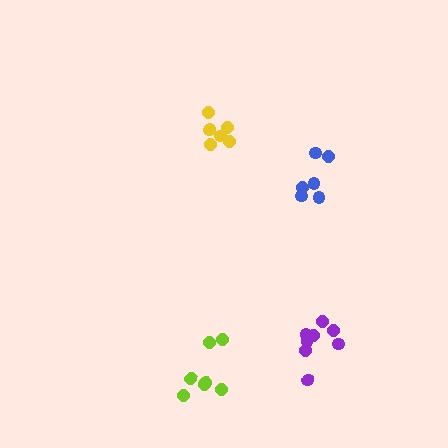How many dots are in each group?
Group 1: 6 dots, Group 2: 7 dots, Group 3: 8 dots, Group 4: 7 dots (28 total).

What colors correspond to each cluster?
The clusters are colored: blue, yellow, purple, lime.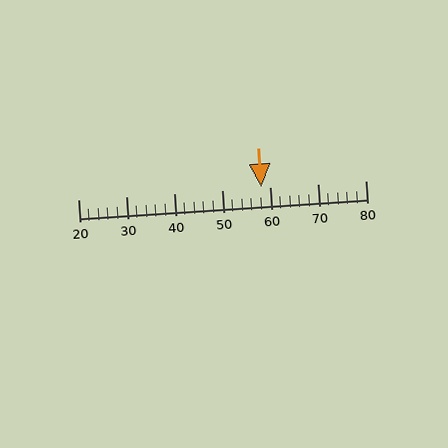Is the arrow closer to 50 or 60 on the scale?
The arrow is closer to 60.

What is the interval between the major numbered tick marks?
The major tick marks are spaced 10 units apart.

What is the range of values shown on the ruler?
The ruler shows values from 20 to 80.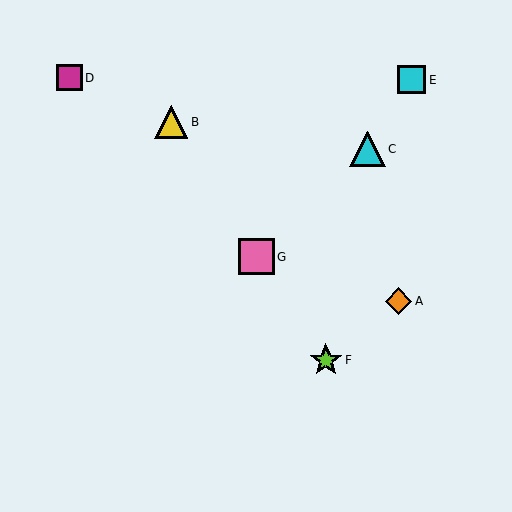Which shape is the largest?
The pink square (labeled G) is the largest.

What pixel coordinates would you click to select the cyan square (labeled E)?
Click at (412, 80) to select the cyan square E.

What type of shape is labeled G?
Shape G is a pink square.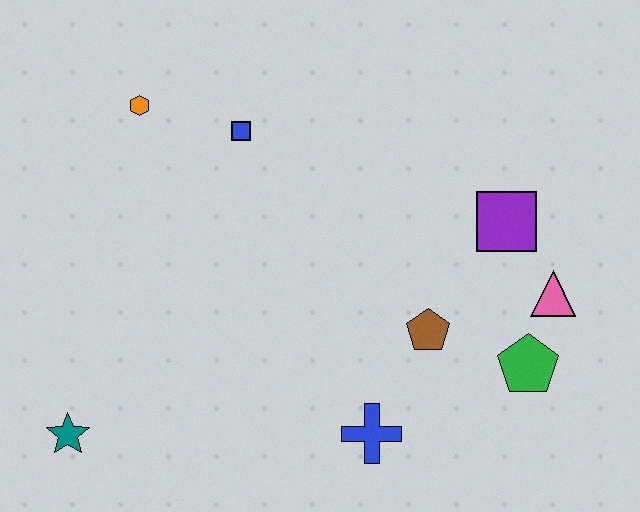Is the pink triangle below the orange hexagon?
Yes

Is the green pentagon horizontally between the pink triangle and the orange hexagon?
Yes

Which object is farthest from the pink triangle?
The teal star is farthest from the pink triangle.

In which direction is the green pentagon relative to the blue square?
The green pentagon is to the right of the blue square.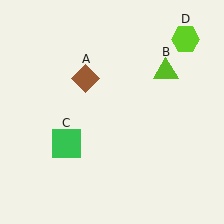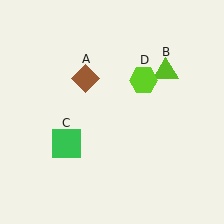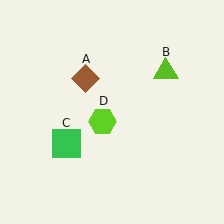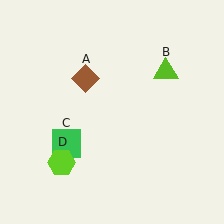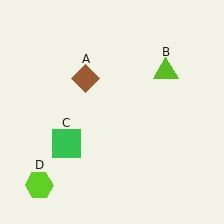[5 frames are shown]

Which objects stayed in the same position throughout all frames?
Brown diamond (object A) and lime triangle (object B) and green square (object C) remained stationary.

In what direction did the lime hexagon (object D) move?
The lime hexagon (object D) moved down and to the left.